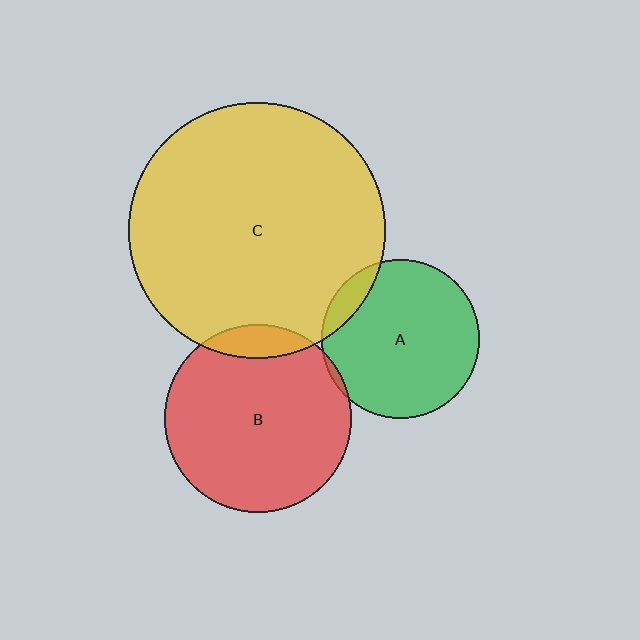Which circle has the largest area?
Circle C (yellow).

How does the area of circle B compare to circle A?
Approximately 1.4 times.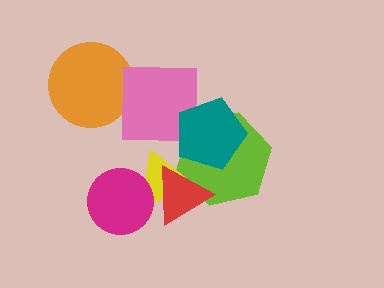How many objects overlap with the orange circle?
1 object overlaps with the orange circle.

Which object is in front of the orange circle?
The pink square is in front of the orange circle.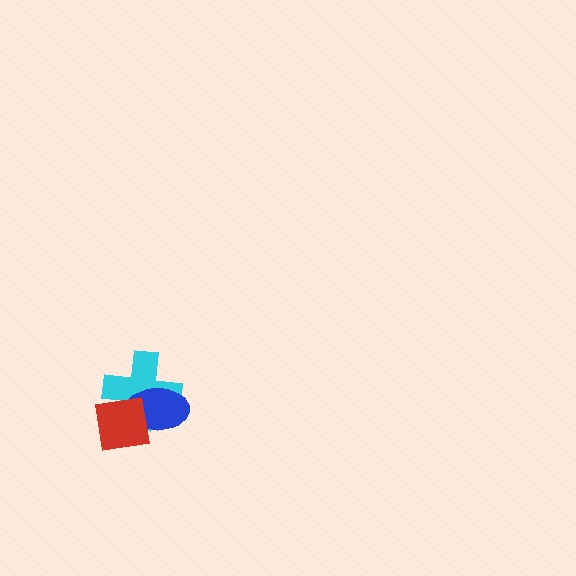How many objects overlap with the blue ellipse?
2 objects overlap with the blue ellipse.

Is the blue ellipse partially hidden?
Yes, it is partially covered by another shape.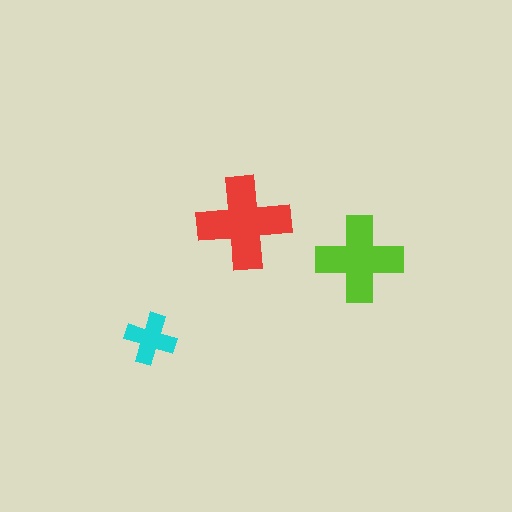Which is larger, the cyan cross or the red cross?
The red one.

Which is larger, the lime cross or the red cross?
The red one.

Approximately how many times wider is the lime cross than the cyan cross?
About 1.5 times wider.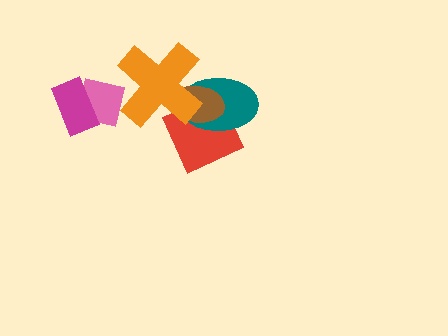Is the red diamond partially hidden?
Yes, it is partially covered by another shape.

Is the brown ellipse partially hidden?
Yes, it is partially covered by another shape.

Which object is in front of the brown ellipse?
The orange cross is in front of the brown ellipse.